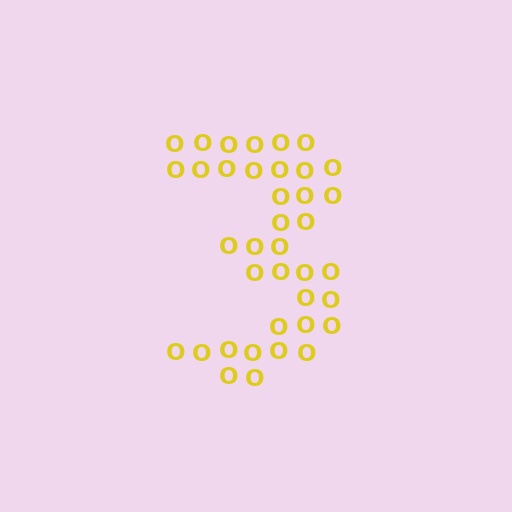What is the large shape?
The large shape is the digit 3.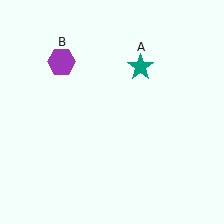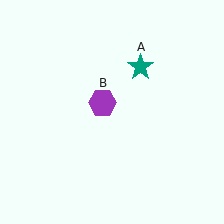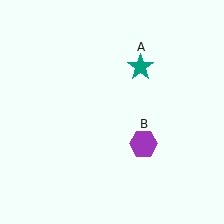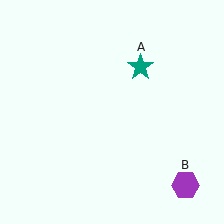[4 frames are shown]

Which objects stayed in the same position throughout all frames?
Teal star (object A) remained stationary.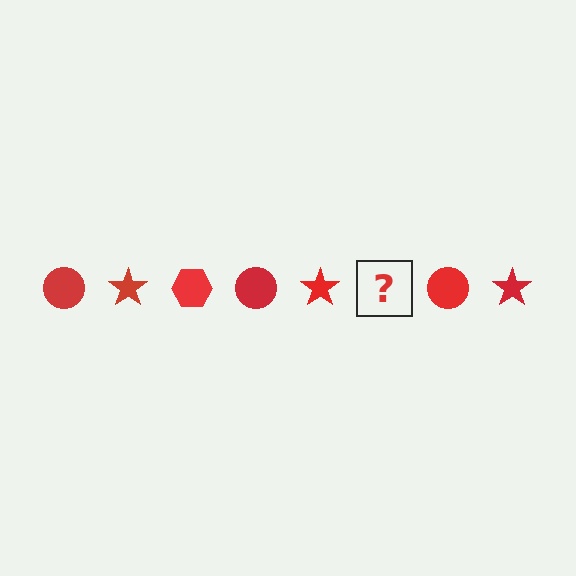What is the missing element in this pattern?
The missing element is a red hexagon.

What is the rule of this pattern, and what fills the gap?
The rule is that the pattern cycles through circle, star, hexagon shapes in red. The gap should be filled with a red hexagon.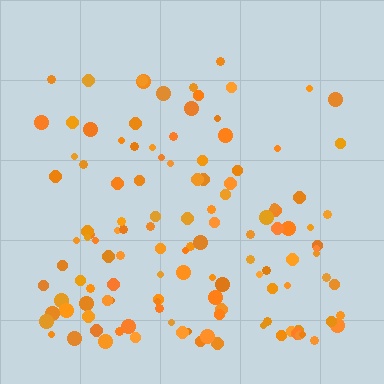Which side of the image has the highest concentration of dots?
The bottom.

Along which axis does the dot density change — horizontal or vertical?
Vertical.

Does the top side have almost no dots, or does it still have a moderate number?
Still a moderate number, just noticeably fewer than the bottom.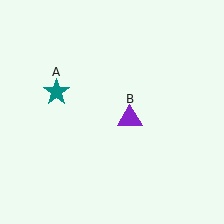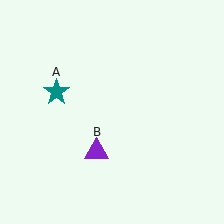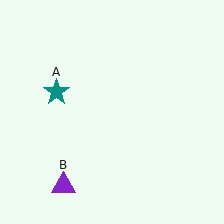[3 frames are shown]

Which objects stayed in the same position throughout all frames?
Teal star (object A) remained stationary.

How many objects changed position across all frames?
1 object changed position: purple triangle (object B).